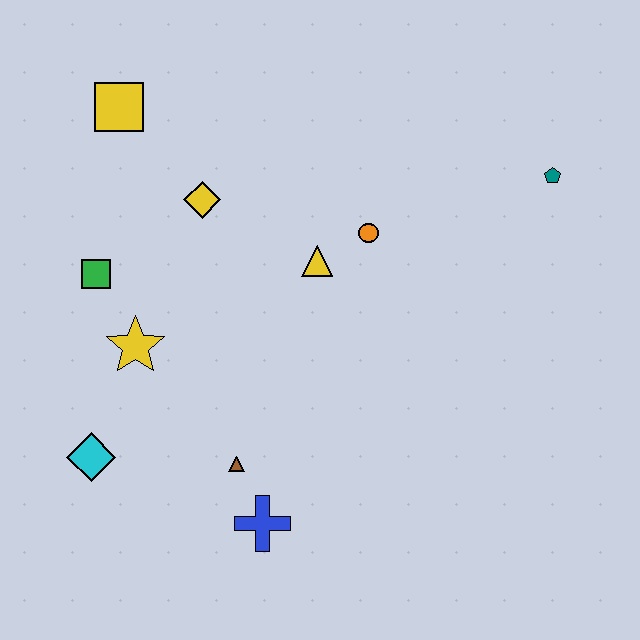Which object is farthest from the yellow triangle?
The cyan diamond is farthest from the yellow triangle.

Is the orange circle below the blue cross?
No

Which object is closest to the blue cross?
The brown triangle is closest to the blue cross.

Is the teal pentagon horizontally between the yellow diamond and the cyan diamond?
No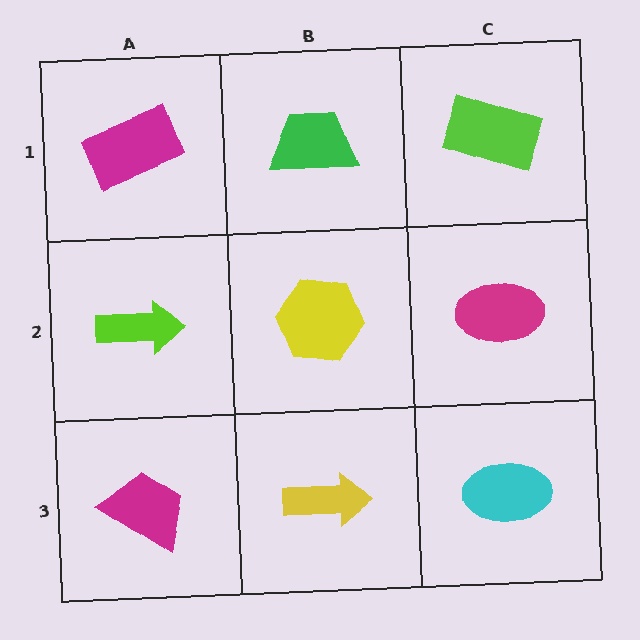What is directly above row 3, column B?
A yellow hexagon.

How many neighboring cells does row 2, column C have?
3.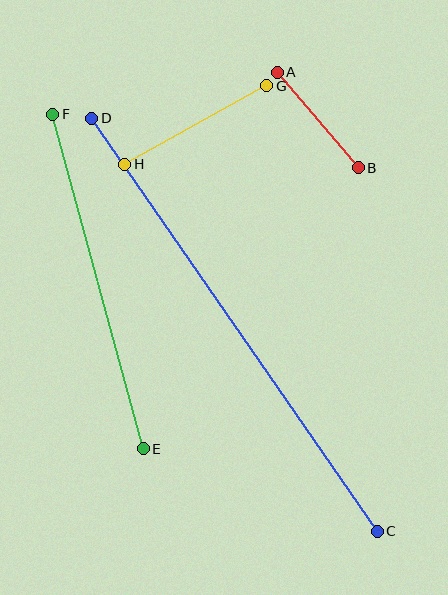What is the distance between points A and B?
The distance is approximately 126 pixels.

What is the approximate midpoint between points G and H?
The midpoint is at approximately (196, 125) pixels.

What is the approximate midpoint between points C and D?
The midpoint is at approximately (234, 325) pixels.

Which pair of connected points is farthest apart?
Points C and D are farthest apart.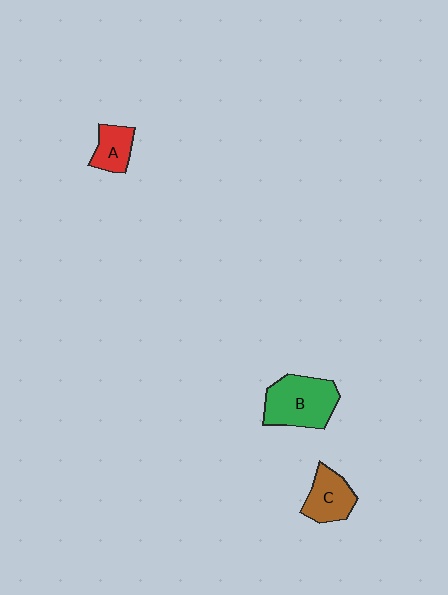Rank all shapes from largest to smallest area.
From largest to smallest: B (green), C (brown), A (red).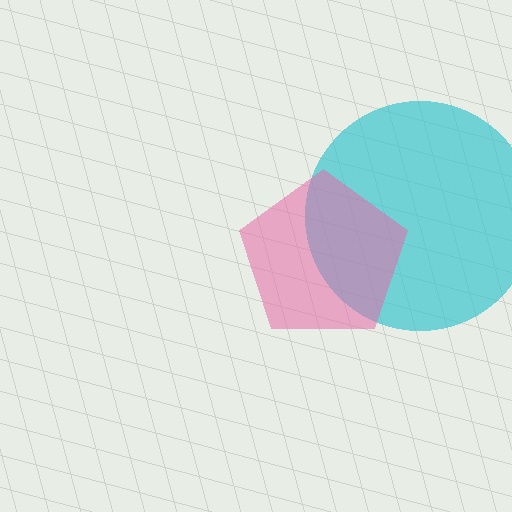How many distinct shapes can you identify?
There are 2 distinct shapes: a cyan circle, a pink pentagon.